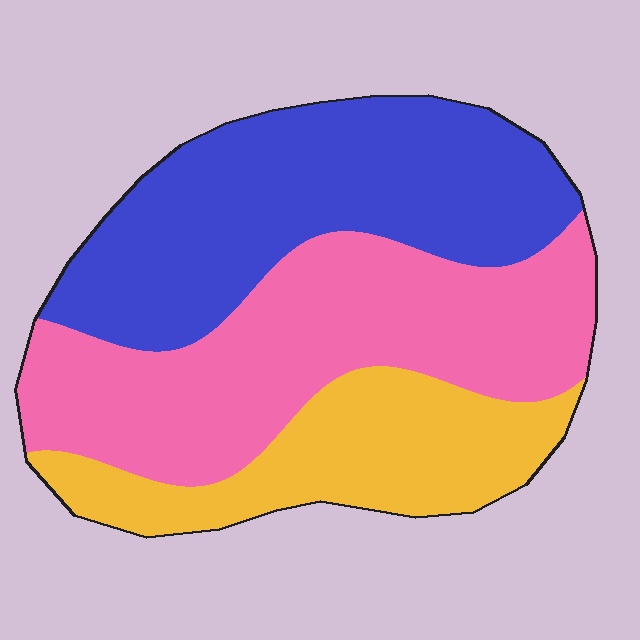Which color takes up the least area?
Yellow, at roughly 25%.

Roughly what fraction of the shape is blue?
Blue covers 38% of the shape.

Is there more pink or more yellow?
Pink.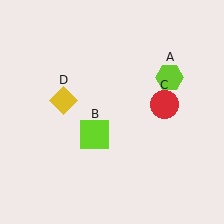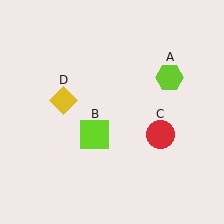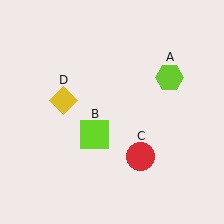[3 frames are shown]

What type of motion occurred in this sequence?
The red circle (object C) rotated clockwise around the center of the scene.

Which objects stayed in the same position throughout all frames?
Lime hexagon (object A) and lime square (object B) and yellow diamond (object D) remained stationary.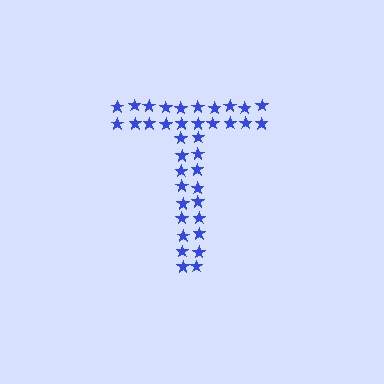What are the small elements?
The small elements are stars.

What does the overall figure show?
The overall figure shows the letter T.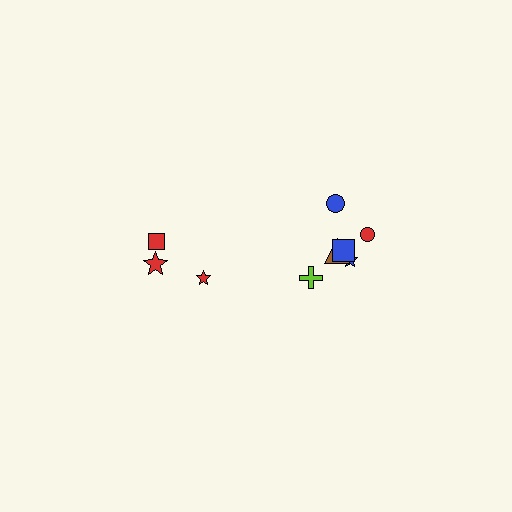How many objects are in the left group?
There are 3 objects.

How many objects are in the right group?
There are 6 objects.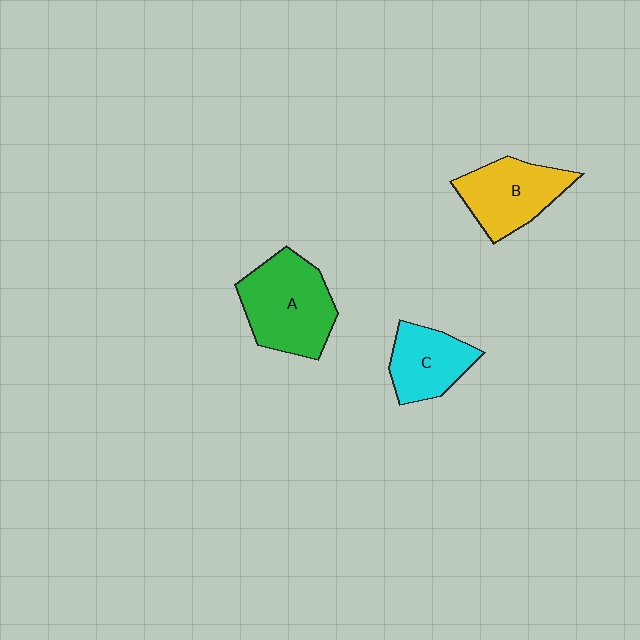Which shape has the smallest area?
Shape C (cyan).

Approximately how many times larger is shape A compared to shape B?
Approximately 1.3 times.